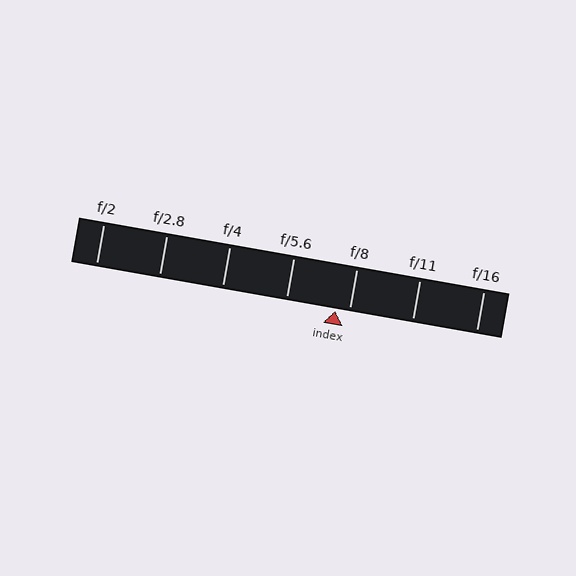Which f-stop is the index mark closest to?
The index mark is closest to f/8.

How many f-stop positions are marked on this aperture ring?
There are 7 f-stop positions marked.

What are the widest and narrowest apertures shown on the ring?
The widest aperture shown is f/2 and the narrowest is f/16.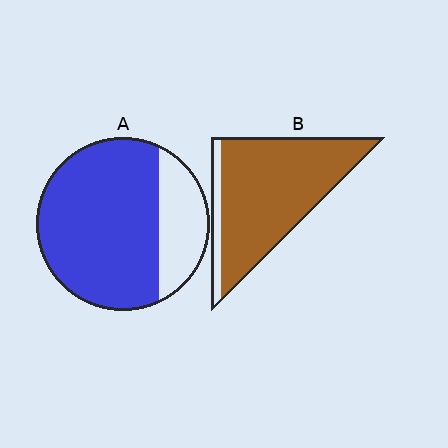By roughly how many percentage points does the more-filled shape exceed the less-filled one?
By roughly 15 percentage points (B over A).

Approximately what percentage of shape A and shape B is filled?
A is approximately 75% and B is approximately 90%.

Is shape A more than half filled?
Yes.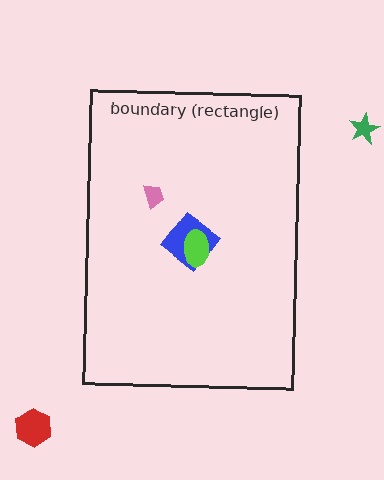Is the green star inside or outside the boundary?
Outside.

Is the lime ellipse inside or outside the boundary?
Inside.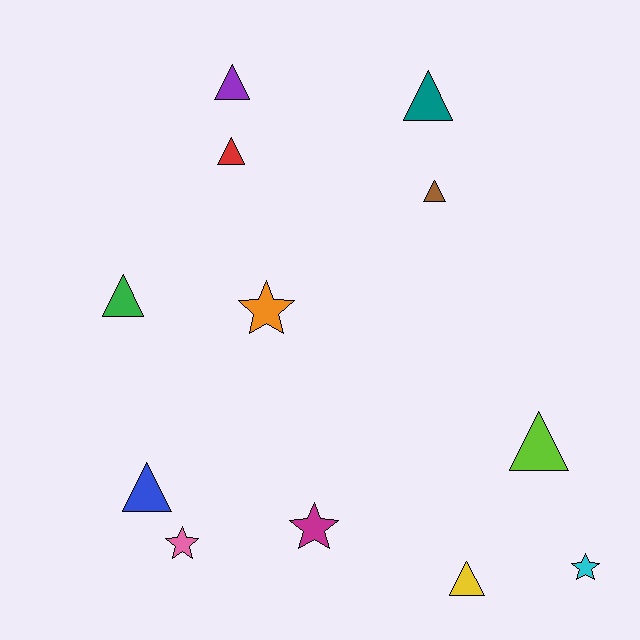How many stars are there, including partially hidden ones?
There are 4 stars.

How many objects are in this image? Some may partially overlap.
There are 12 objects.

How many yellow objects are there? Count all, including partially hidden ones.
There is 1 yellow object.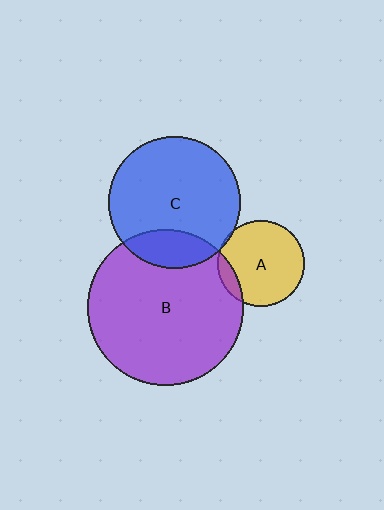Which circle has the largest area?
Circle B (purple).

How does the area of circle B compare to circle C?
Approximately 1.4 times.